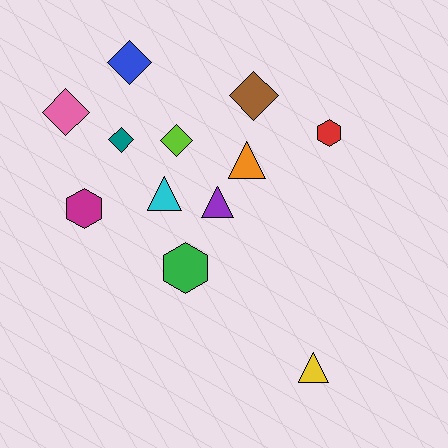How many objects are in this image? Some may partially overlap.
There are 12 objects.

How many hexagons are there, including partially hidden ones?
There are 3 hexagons.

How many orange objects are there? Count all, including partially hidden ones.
There is 1 orange object.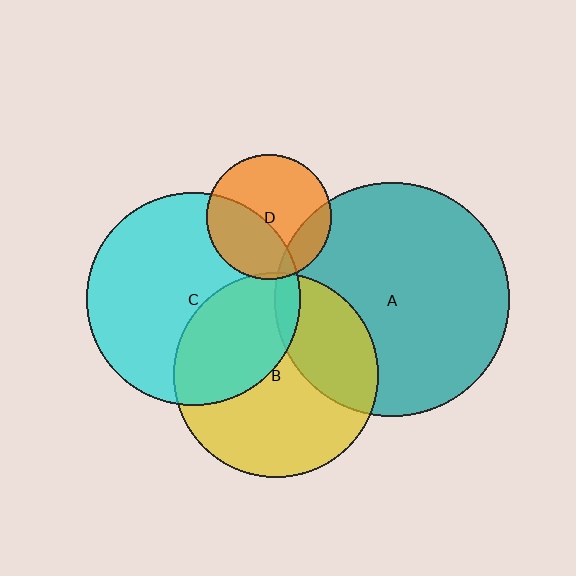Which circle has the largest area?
Circle A (teal).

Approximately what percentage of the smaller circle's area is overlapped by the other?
Approximately 40%.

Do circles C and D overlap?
Yes.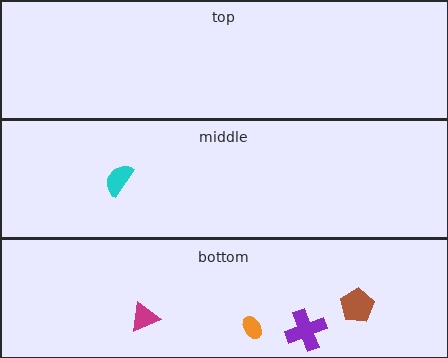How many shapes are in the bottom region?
4.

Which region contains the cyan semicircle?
The middle region.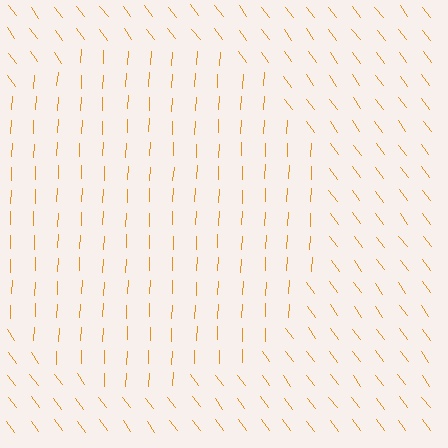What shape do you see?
I see a circle.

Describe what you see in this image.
The image is filled with small orange line segments. A circle region in the image has lines oriented differently from the surrounding lines, creating a visible texture boundary.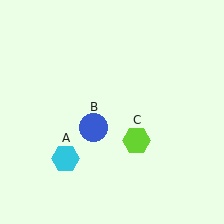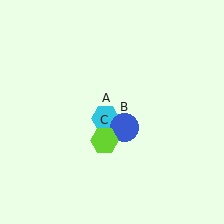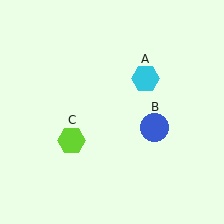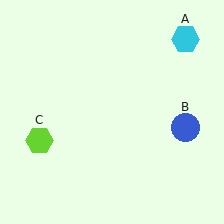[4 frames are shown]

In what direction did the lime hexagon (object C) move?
The lime hexagon (object C) moved left.